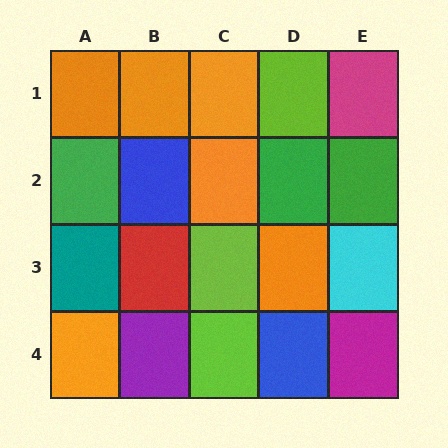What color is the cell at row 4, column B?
Purple.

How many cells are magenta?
2 cells are magenta.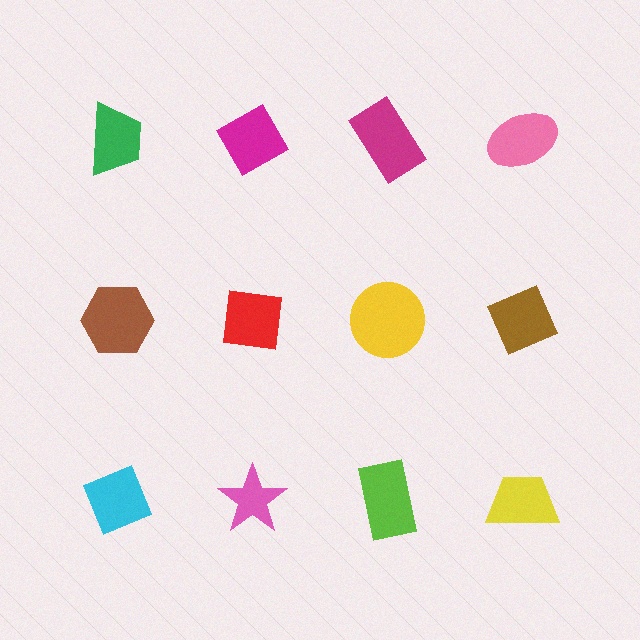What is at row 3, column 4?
A yellow trapezoid.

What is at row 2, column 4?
A brown diamond.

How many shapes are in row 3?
4 shapes.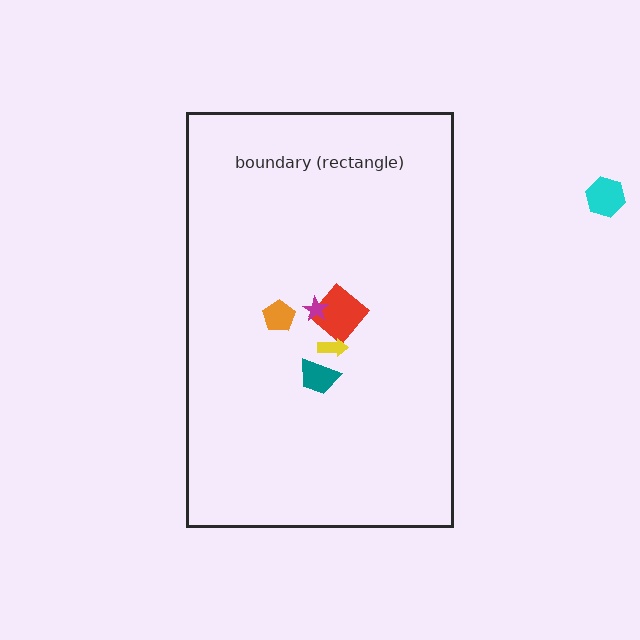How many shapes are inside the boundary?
5 inside, 1 outside.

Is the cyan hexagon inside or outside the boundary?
Outside.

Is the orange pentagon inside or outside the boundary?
Inside.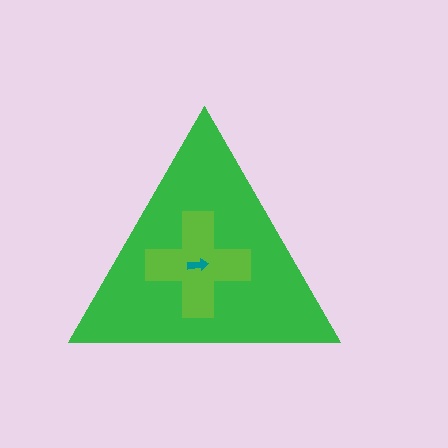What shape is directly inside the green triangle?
The lime cross.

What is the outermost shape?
The green triangle.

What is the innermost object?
The teal arrow.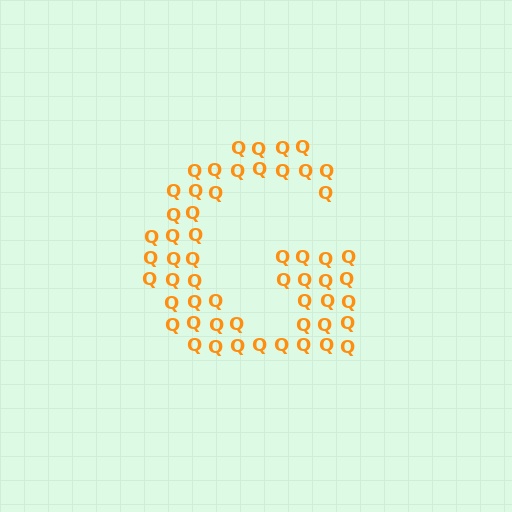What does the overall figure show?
The overall figure shows the letter G.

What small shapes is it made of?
It is made of small letter Q's.